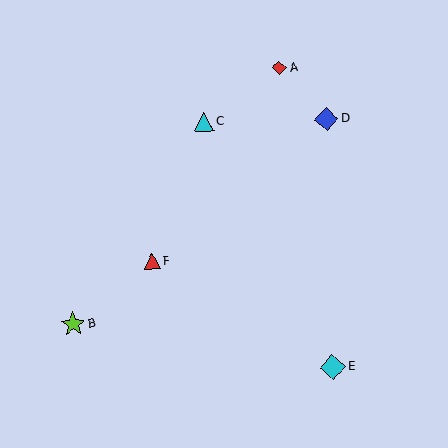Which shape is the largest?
The cyan diamond (labeled E) is the largest.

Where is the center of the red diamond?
The center of the red diamond is at (279, 68).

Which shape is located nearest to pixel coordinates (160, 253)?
The red triangle (labeled F) at (152, 261) is nearest to that location.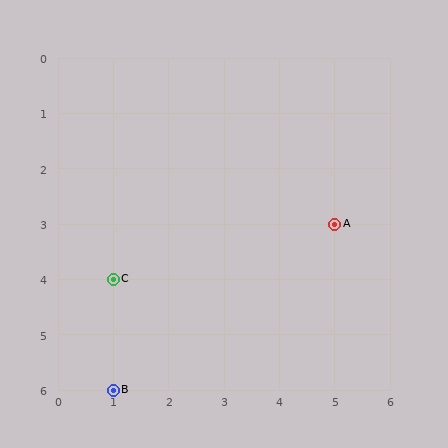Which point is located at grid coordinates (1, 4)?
Point C is at (1, 4).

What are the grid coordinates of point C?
Point C is at grid coordinates (1, 4).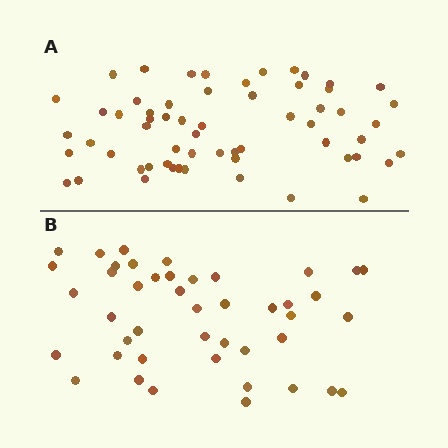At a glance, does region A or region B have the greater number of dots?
Region A (the top region) has more dots.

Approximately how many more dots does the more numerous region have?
Region A has approximately 15 more dots than region B.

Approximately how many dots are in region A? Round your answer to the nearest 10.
About 60 dots.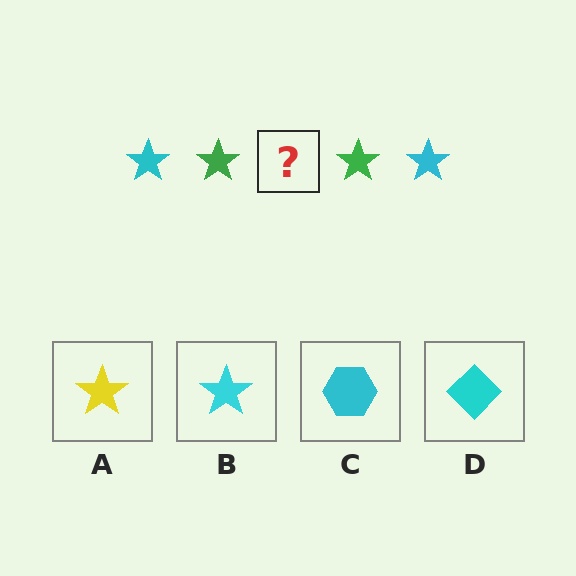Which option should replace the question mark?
Option B.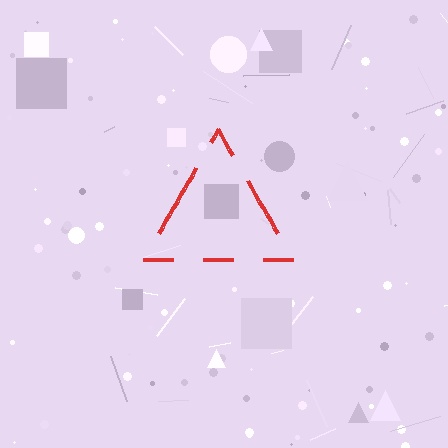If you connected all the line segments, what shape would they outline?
They would outline a triangle.